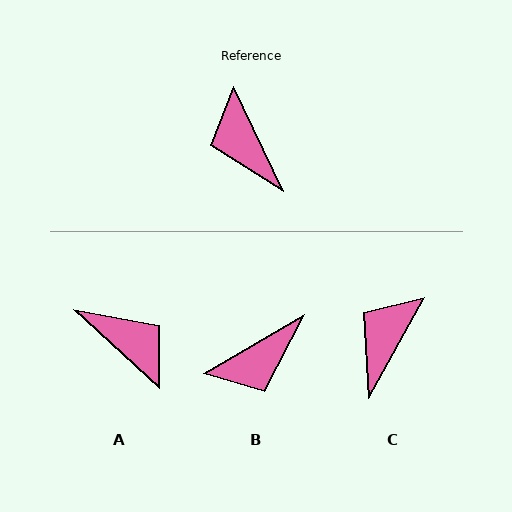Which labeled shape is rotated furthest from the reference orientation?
A, about 158 degrees away.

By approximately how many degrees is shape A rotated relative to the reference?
Approximately 158 degrees clockwise.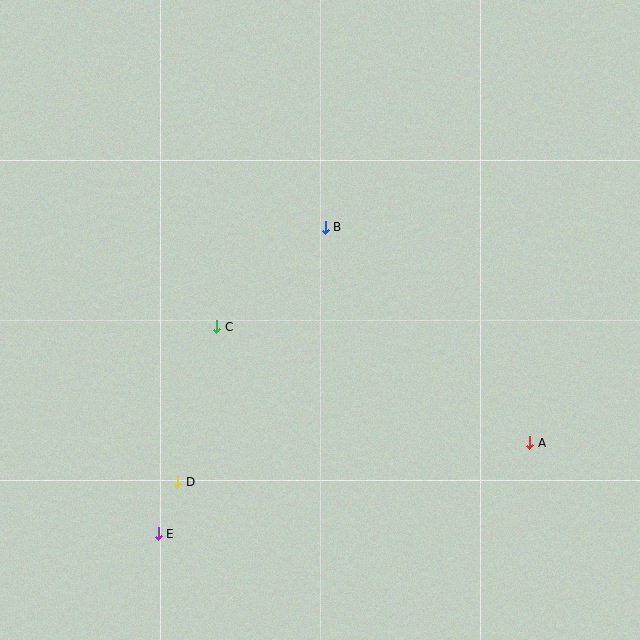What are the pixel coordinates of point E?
Point E is at (158, 534).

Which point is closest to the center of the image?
Point B at (325, 227) is closest to the center.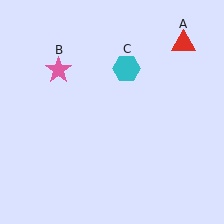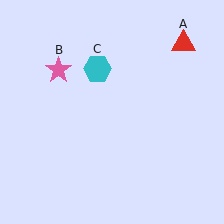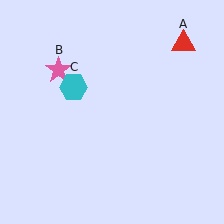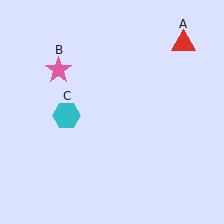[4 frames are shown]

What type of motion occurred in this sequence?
The cyan hexagon (object C) rotated counterclockwise around the center of the scene.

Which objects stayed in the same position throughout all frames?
Red triangle (object A) and pink star (object B) remained stationary.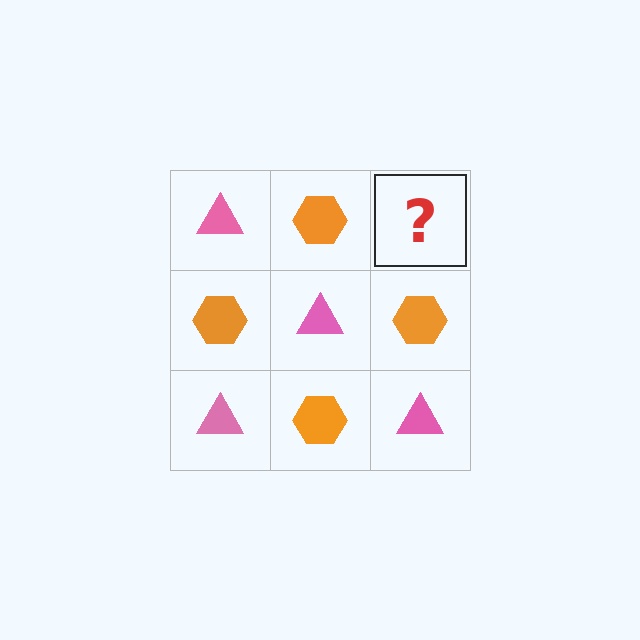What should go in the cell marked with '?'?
The missing cell should contain a pink triangle.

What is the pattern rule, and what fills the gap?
The rule is that it alternates pink triangle and orange hexagon in a checkerboard pattern. The gap should be filled with a pink triangle.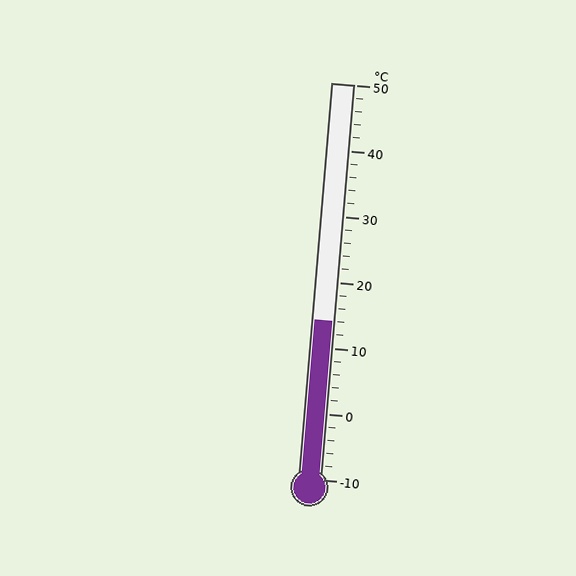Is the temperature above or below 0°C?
The temperature is above 0°C.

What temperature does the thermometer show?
The thermometer shows approximately 14°C.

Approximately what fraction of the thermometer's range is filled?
The thermometer is filled to approximately 40% of its range.